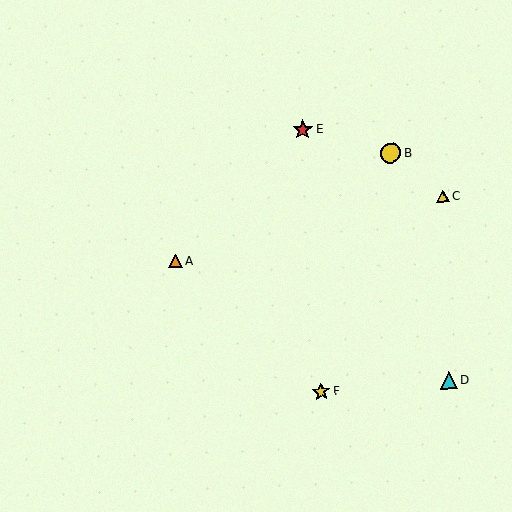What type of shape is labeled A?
Shape A is an orange triangle.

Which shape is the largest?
The yellow circle (labeled B) is the largest.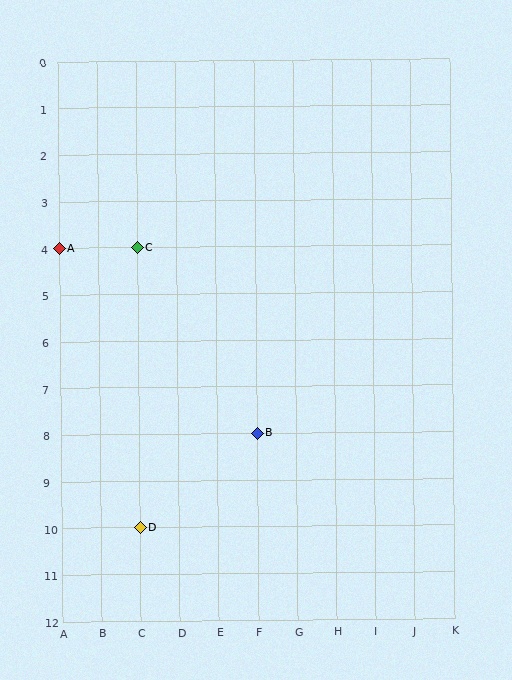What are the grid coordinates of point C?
Point C is at grid coordinates (C, 4).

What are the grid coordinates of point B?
Point B is at grid coordinates (F, 8).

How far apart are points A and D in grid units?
Points A and D are 2 columns and 6 rows apart (about 6.3 grid units diagonally).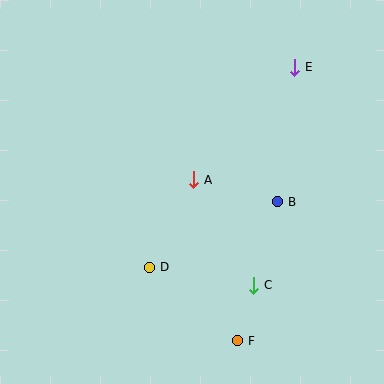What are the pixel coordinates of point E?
Point E is at (295, 67).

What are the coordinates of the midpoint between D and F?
The midpoint between D and F is at (194, 304).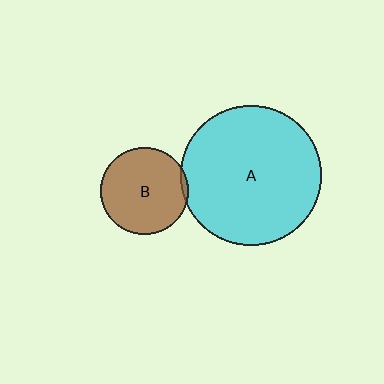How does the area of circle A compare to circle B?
Approximately 2.6 times.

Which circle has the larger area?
Circle A (cyan).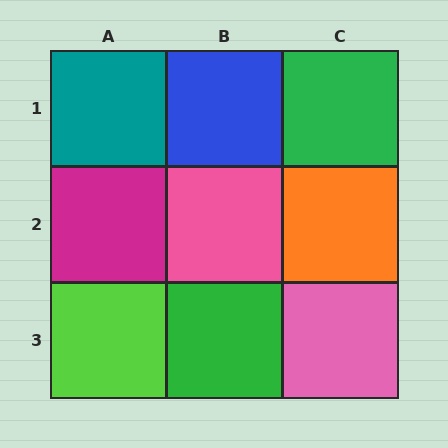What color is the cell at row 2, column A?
Magenta.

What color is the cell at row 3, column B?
Green.